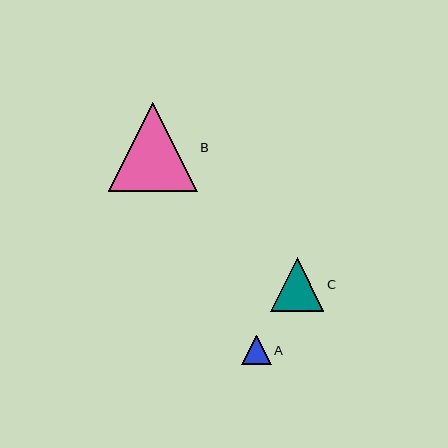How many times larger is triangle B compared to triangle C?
Triangle B is approximately 1.7 times the size of triangle C.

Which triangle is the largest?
Triangle B is the largest with a size of approximately 89 pixels.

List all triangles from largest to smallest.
From largest to smallest: B, C, A.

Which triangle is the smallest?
Triangle A is the smallest with a size of approximately 29 pixels.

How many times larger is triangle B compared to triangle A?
Triangle B is approximately 3.0 times the size of triangle A.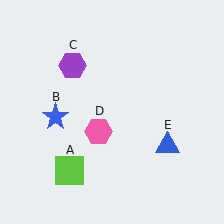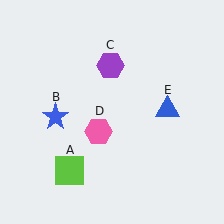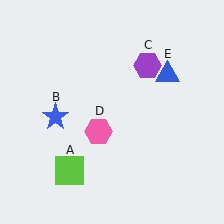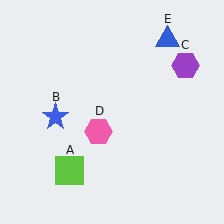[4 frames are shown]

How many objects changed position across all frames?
2 objects changed position: purple hexagon (object C), blue triangle (object E).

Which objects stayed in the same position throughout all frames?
Lime square (object A) and blue star (object B) and pink hexagon (object D) remained stationary.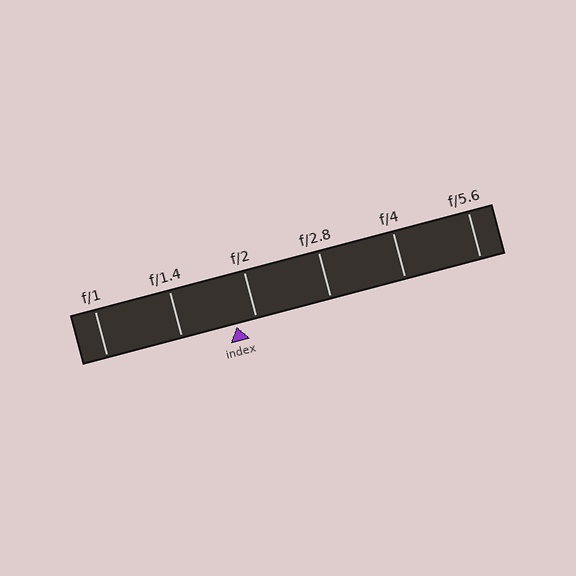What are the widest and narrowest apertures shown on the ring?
The widest aperture shown is f/1 and the narrowest is f/5.6.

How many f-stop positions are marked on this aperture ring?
There are 6 f-stop positions marked.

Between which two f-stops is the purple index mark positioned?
The index mark is between f/1.4 and f/2.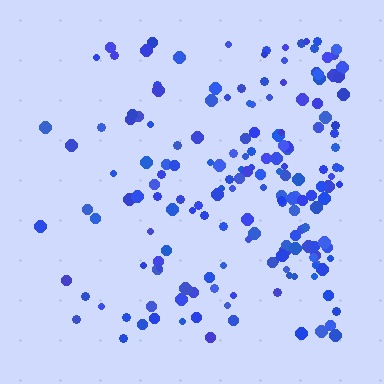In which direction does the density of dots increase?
From left to right, with the right side densest.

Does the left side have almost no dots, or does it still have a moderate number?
Still a moderate number, just noticeably fewer than the right.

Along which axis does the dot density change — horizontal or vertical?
Horizontal.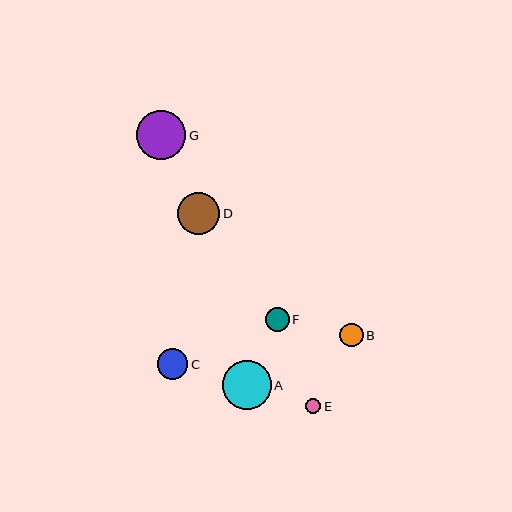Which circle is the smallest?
Circle E is the smallest with a size of approximately 16 pixels.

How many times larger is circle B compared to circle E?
Circle B is approximately 1.5 times the size of circle E.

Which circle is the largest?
Circle G is the largest with a size of approximately 49 pixels.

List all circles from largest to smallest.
From largest to smallest: G, A, D, C, F, B, E.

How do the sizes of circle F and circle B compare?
Circle F and circle B are approximately the same size.